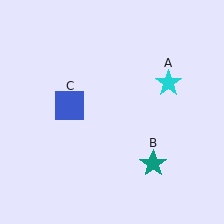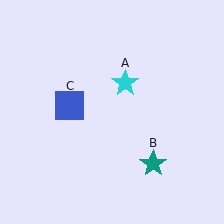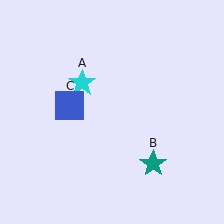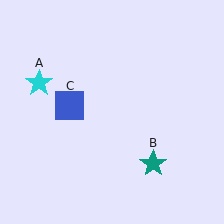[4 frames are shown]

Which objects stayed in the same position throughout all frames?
Teal star (object B) and blue square (object C) remained stationary.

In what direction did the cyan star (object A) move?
The cyan star (object A) moved left.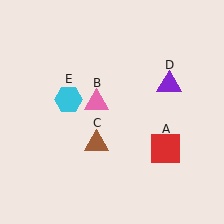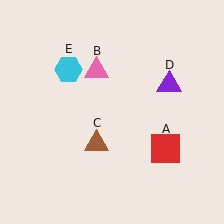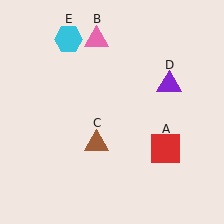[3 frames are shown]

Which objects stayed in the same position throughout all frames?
Red square (object A) and brown triangle (object C) and purple triangle (object D) remained stationary.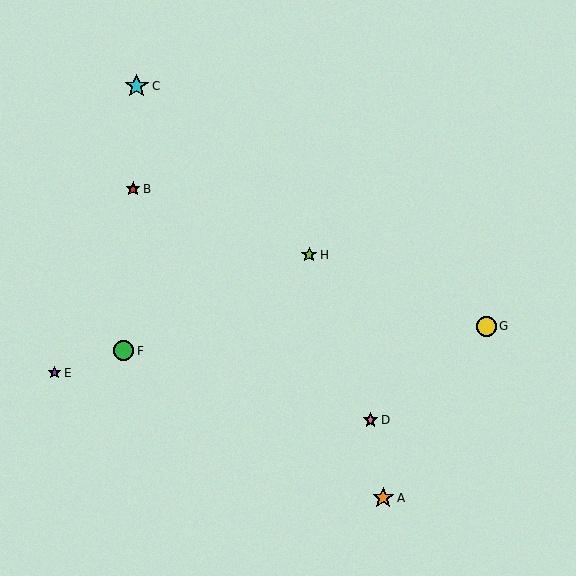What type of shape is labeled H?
Shape H is a lime star.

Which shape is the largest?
The cyan star (labeled C) is the largest.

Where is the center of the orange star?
The center of the orange star is at (383, 498).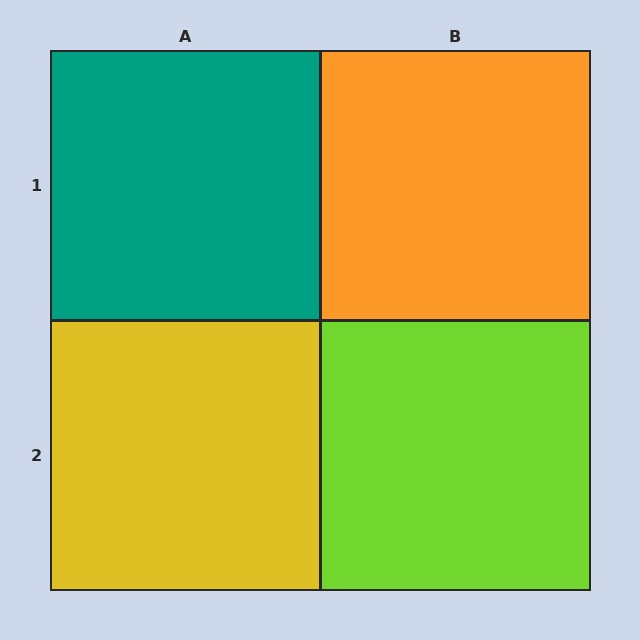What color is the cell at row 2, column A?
Yellow.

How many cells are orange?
1 cell is orange.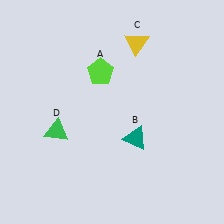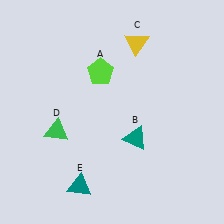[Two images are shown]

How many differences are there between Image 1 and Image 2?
There is 1 difference between the two images.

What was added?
A teal triangle (E) was added in Image 2.